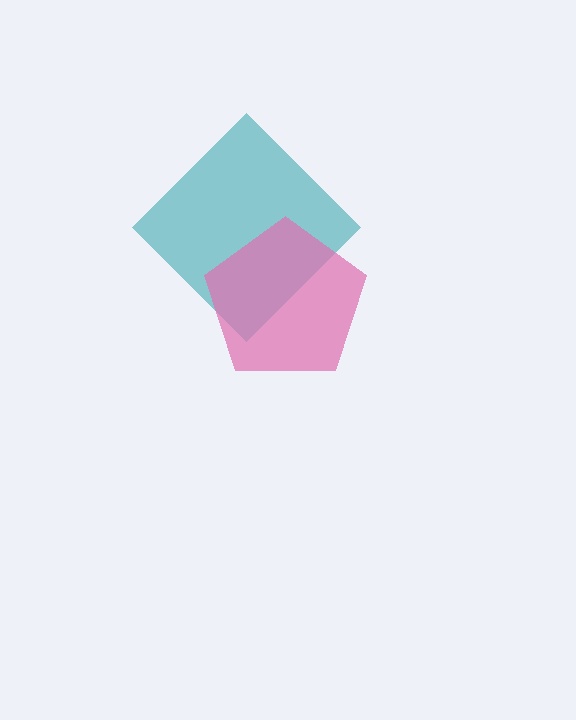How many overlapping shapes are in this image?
There are 2 overlapping shapes in the image.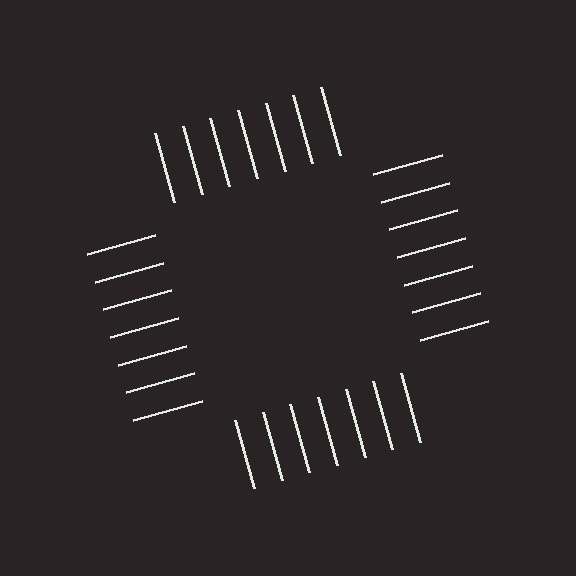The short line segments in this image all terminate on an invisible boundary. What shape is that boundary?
An illusory square — the line segments terminate on its edges but no continuous stroke is drawn.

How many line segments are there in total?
28 — 7 along each of the 4 edges.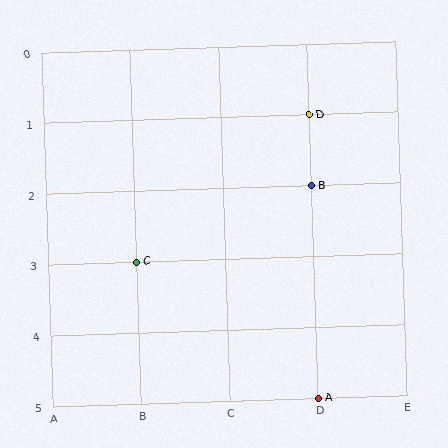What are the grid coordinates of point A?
Point A is at grid coordinates (D, 5).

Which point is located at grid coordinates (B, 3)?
Point C is at (B, 3).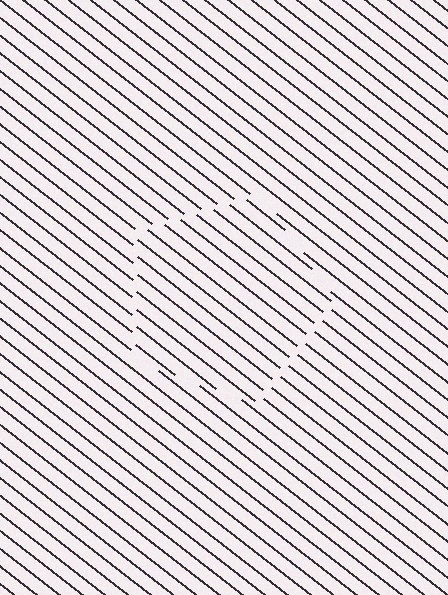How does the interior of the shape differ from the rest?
The interior of the shape contains the same grating, shifted by half a period — the contour is defined by the phase discontinuity where line-ends from the inner and outer gratings abut.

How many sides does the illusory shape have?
5 sides — the line-ends trace a pentagon.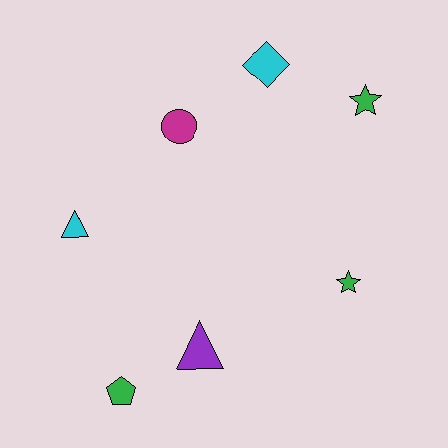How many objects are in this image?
There are 7 objects.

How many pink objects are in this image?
There are no pink objects.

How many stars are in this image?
There are 2 stars.